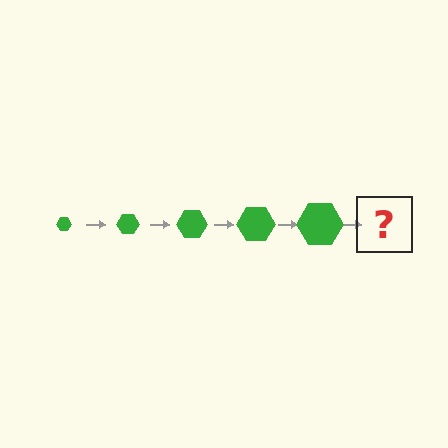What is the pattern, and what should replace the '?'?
The pattern is that the hexagon gets progressively larger each step. The '?' should be a green hexagon, larger than the previous one.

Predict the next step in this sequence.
The next step is a green hexagon, larger than the previous one.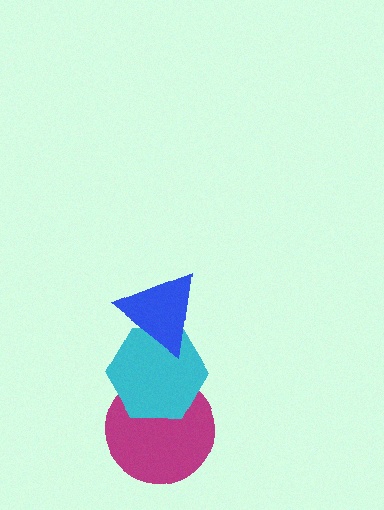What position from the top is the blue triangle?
The blue triangle is 1st from the top.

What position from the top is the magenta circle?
The magenta circle is 3rd from the top.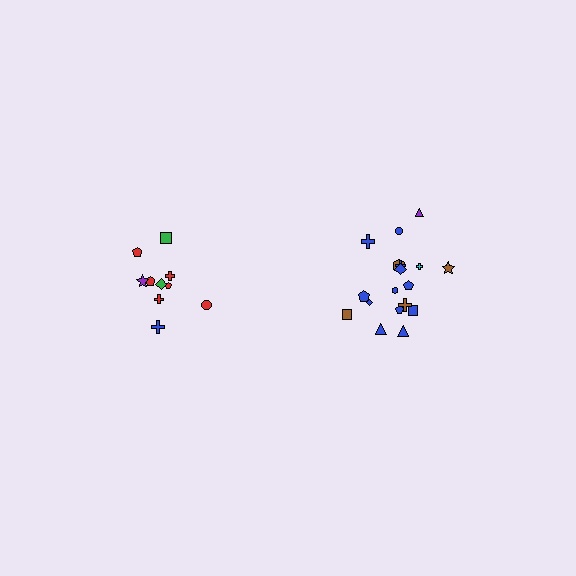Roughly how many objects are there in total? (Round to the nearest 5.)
Roughly 30 objects in total.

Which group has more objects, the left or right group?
The right group.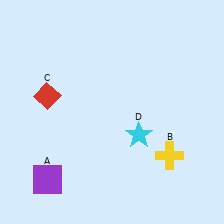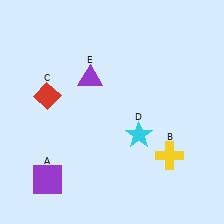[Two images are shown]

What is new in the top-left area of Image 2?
A purple triangle (E) was added in the top-left area of Image 2.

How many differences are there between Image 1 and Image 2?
There is 1 difference between the two images.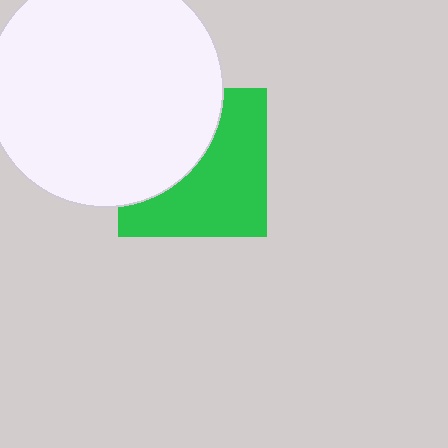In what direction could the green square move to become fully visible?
The green square could move toward the lower-right. That would shift it out from behind the white circle entirely.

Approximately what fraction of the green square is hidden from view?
Roughly 43% of the green square is hidden behind the white circle.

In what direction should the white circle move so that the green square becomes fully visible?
The white circle should move toward the upper-left. That is the shortest direction to clear the overlap and leave the green square fully visible.